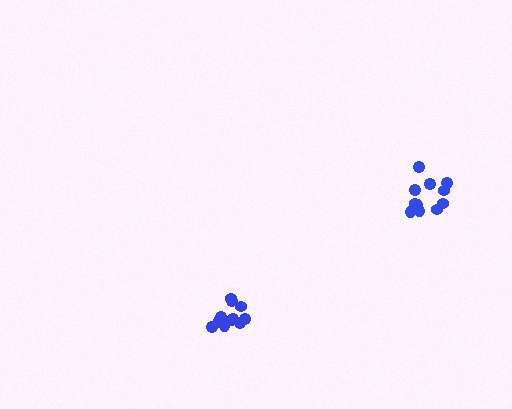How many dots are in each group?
Group 1: 12 dots, Group 2: 12 dots (24 total).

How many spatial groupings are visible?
There are 2 spatial groupings.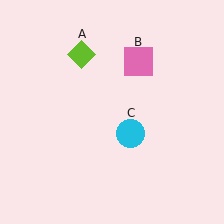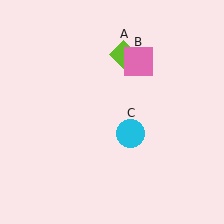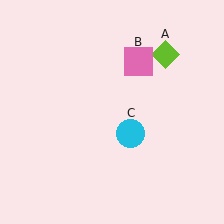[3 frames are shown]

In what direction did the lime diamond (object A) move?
The lime diamond (object A) moved right.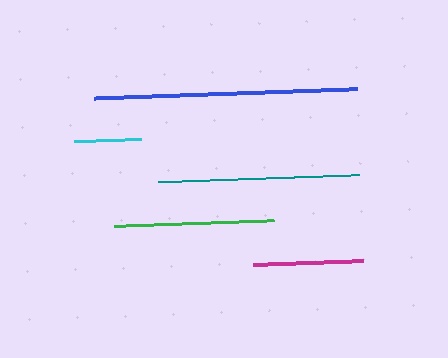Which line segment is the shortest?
The cyan line is the shortest at approximately 66 pixels.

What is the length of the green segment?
The green segment is approximately 160 pixels long.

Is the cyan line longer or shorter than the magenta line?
The magenta line is longer than the cyan line.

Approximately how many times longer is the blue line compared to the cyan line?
The blue line is approximately 4.0 times the length of the cyan line.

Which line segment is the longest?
The blue line is the longest at approximately 263 pixels.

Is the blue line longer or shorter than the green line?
The blue line is longer than the green line.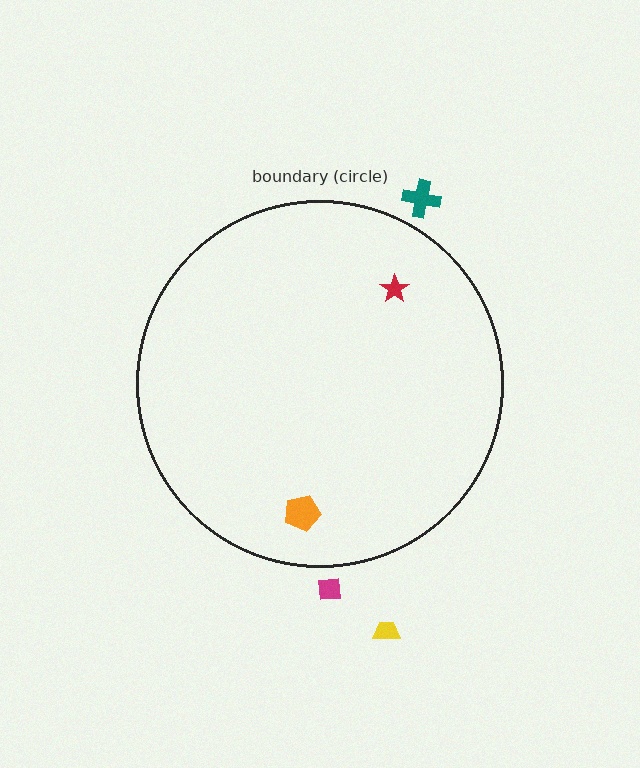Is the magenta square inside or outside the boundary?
Outside.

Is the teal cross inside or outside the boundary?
Outside.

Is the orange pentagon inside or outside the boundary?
Inside.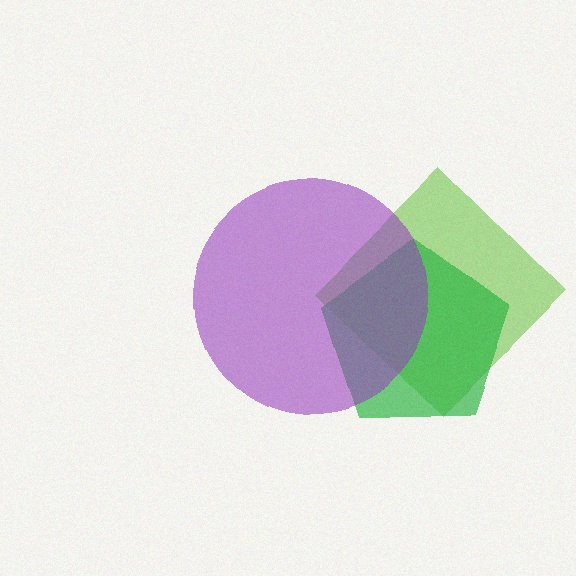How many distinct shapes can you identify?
There are 3 distinct shapes: a lime diamond, a green pentagon, a purple circle.